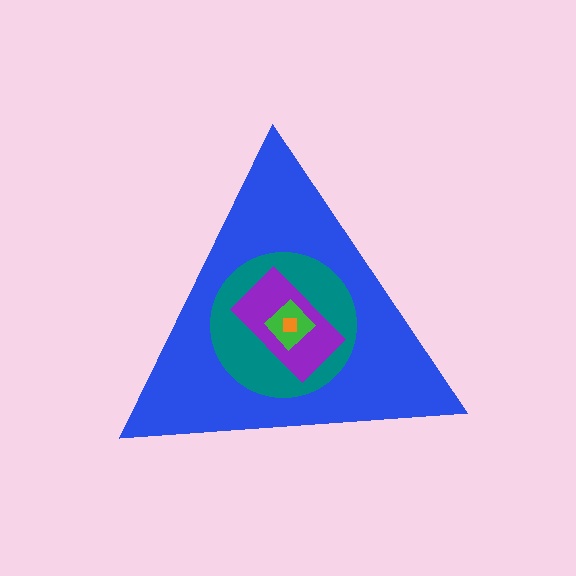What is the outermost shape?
The blue triangle.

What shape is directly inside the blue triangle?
The teal circle.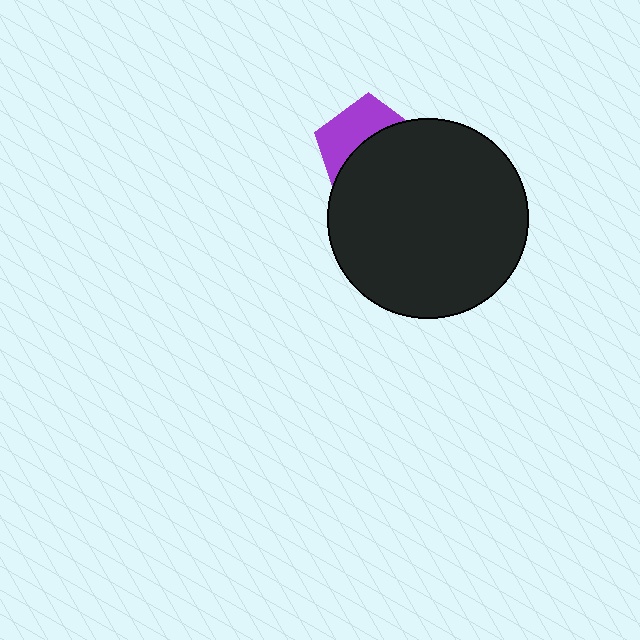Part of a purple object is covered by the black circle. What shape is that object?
It is a pentagon.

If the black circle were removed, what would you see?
You would see the complete purple pentagon.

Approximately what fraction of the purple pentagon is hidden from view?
Roughly 58% of the purple pentagon is hidden behind the black circle.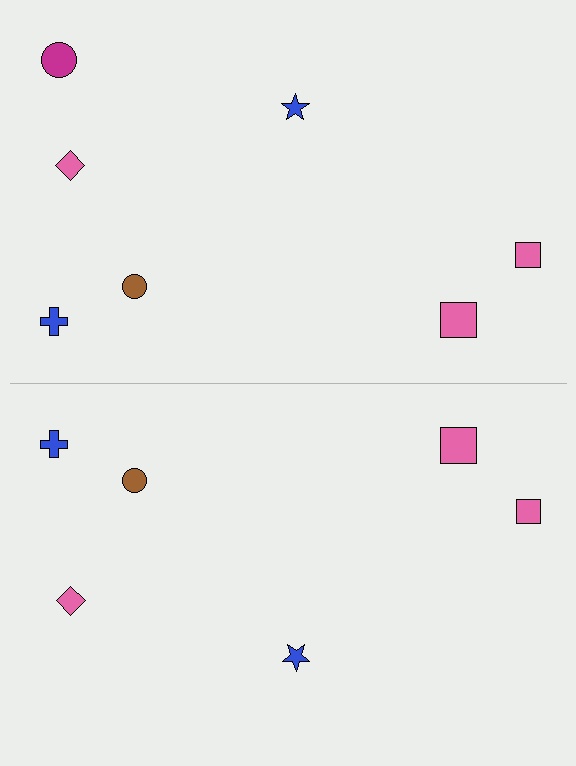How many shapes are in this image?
There are 13 shapes in this image.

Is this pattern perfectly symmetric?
No, the pattern is not perfectly symmetric. A magenta circle is missing from the bottom side.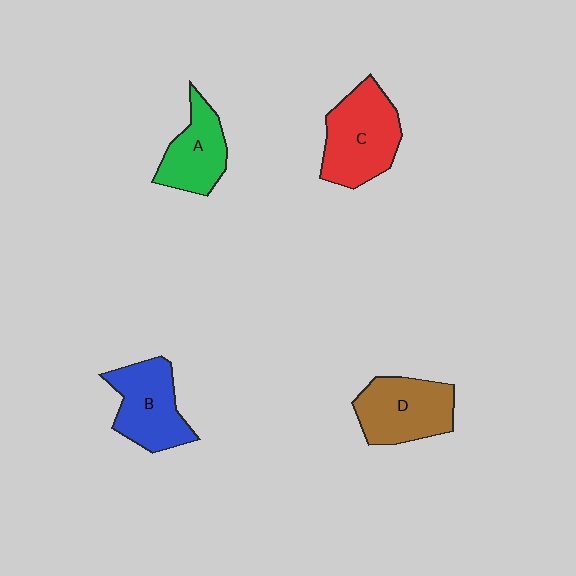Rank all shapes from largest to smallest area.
From largest to smallest: C (red), D (brown), B (blue), A (green).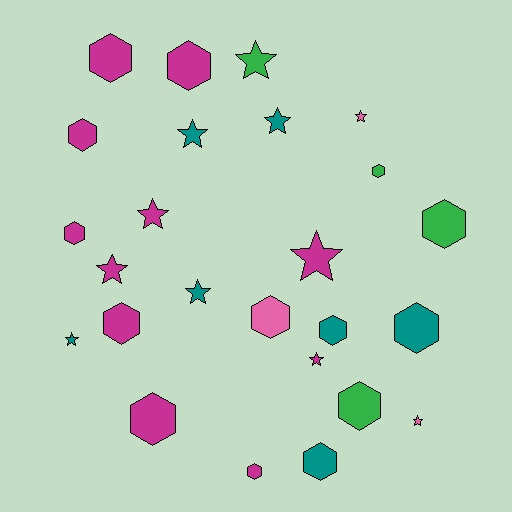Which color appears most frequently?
Magenta, with 11 objects.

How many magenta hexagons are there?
There are 7 magenta hexagons.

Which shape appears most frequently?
Hexagon, with 14 objects.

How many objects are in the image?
There are 25 objects.